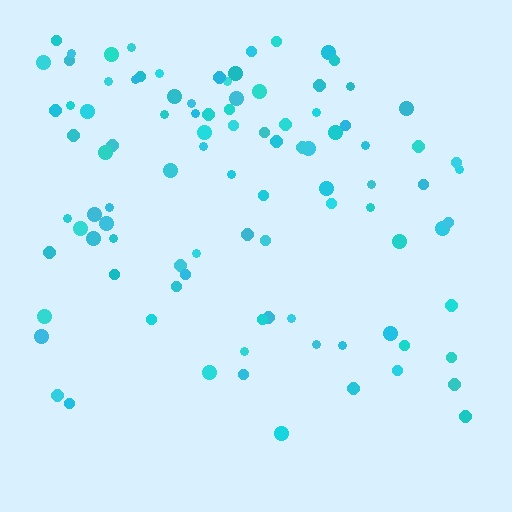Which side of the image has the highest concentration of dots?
The top.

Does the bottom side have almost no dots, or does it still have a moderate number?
Still a moderate number, just noticeably fewer than the top.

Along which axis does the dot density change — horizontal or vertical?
Vertical.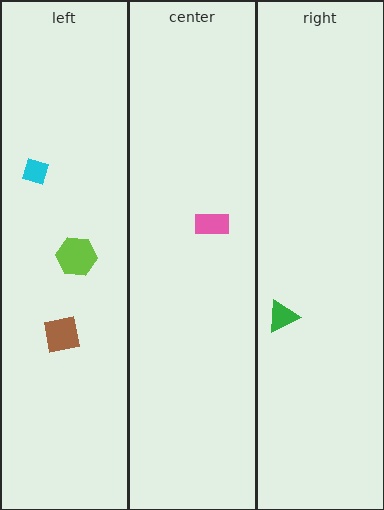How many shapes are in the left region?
3.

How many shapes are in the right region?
1.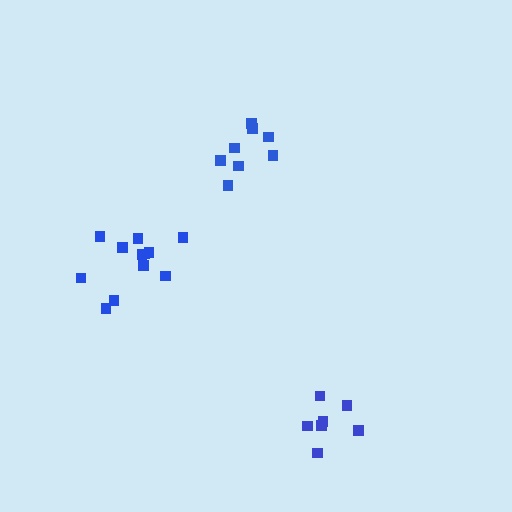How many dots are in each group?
Group 1: 7 dots, Group 2: 8 dots, Group 3: 12 dots (27 total).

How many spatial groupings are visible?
There are 3 spatial groupings.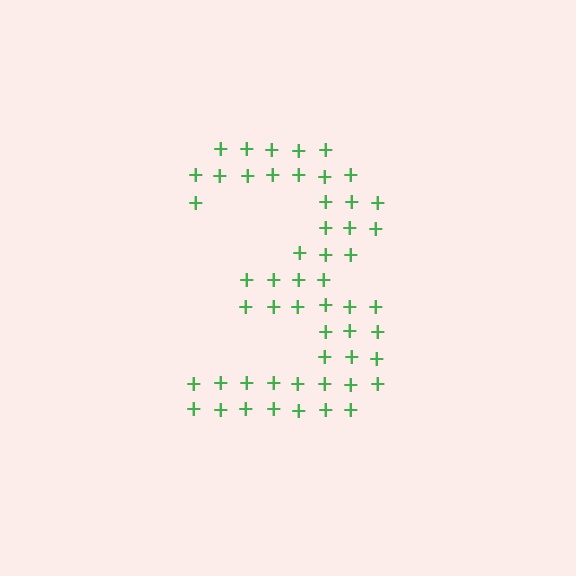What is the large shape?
The large shape is the digit 3.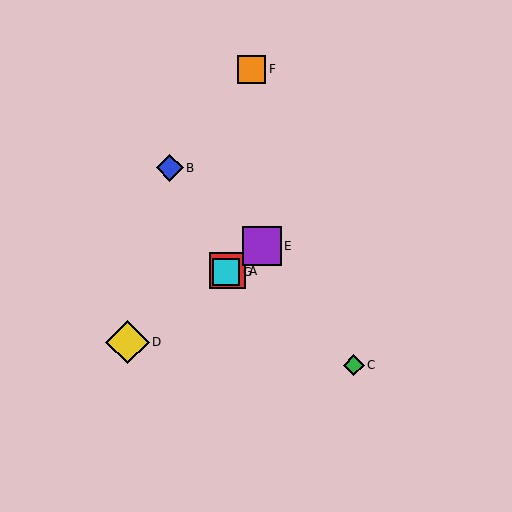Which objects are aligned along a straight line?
Objects A, D, E, G are aligned along a straight line.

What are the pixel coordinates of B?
Object B is at (170, 168).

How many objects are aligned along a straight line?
4 objects (A, D, E, G) are aligned along a straight line.